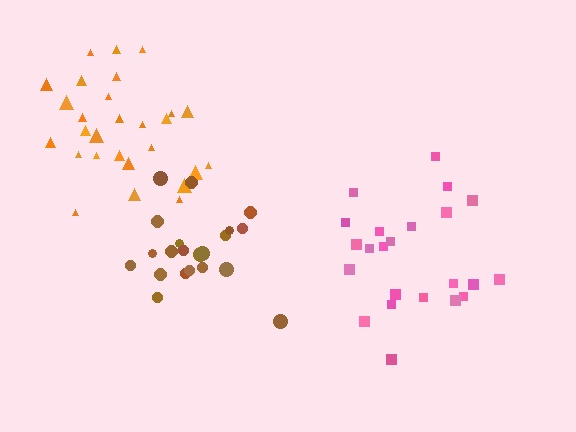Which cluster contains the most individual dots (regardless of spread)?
Orange (28).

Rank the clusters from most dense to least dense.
orange, brown, pink.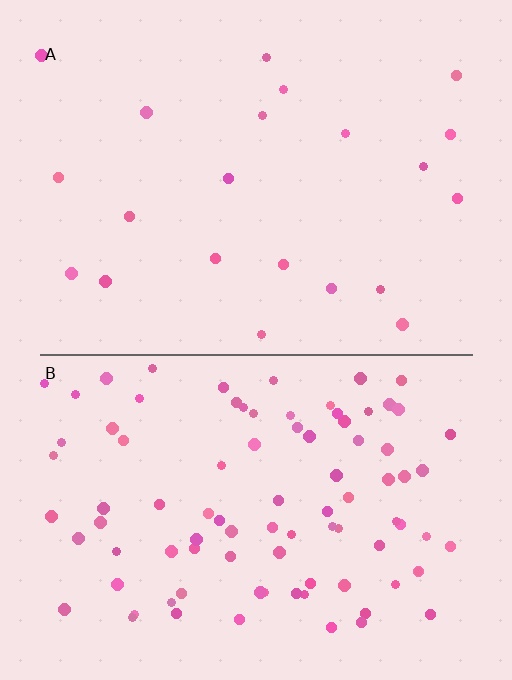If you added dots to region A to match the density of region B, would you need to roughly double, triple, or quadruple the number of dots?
Approximately quadruple.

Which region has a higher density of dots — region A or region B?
B (the bottom).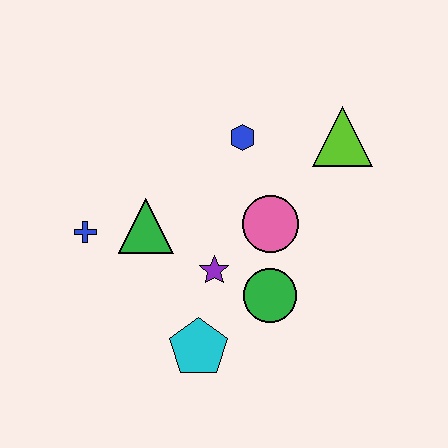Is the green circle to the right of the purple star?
Yes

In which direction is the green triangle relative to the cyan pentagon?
The green triangle is above the cyan pentagon.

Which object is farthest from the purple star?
The lime triangle is farthest from the purple star.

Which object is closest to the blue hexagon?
The pink circle is closest to the blue hexagon.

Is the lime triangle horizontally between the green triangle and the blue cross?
No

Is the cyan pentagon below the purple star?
Yes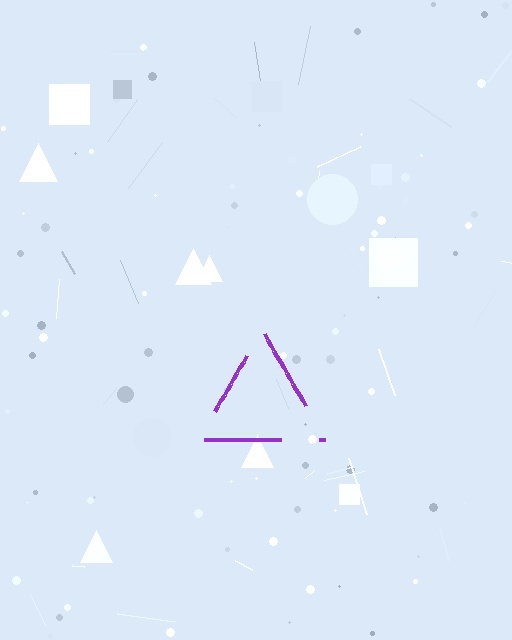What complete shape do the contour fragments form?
The contour fragments form a triangle.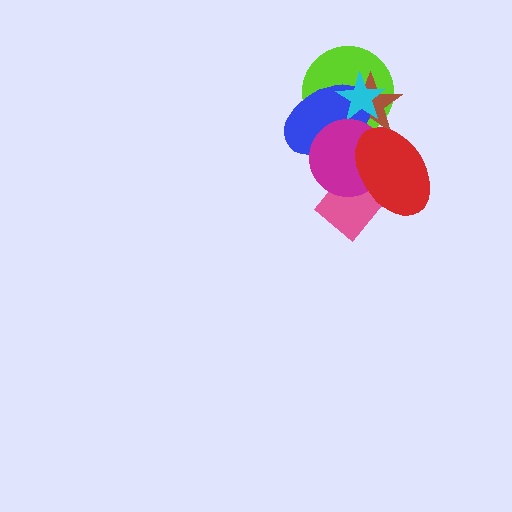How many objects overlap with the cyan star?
3 objects overlap with the cyan star.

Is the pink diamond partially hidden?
Yes, it is partially covered by another shape.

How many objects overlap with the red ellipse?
4 objects overlap with the red ellipse.